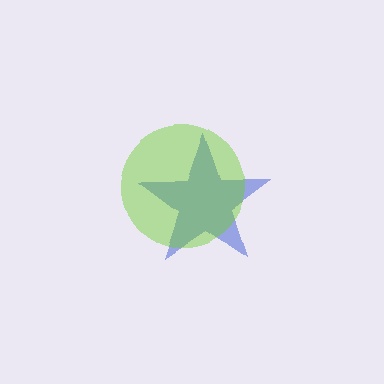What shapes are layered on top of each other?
The layered shapes are: a blue star, a lime circle.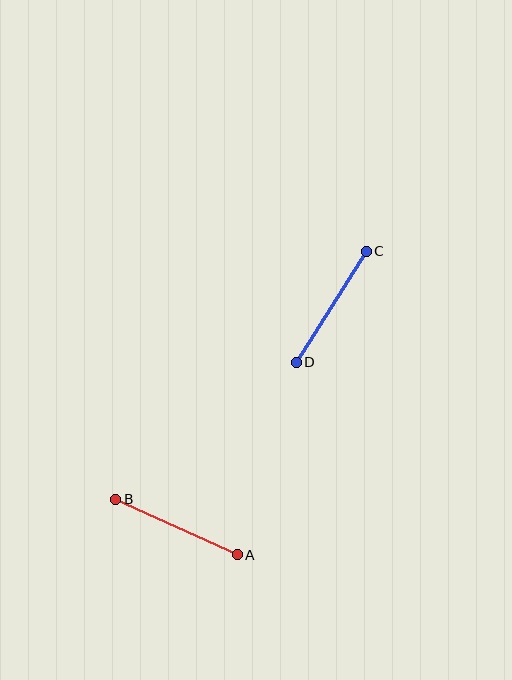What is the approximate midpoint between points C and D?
The midpoint is at approximately (331, 307) pixels.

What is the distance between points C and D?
The distance is approximately 132 pixels.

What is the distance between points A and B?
The distance is approximately 134 pixels.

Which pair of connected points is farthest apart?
Points A and B are farthest apart.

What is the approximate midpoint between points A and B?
The midpoint is at approximately (177, 527) pixels.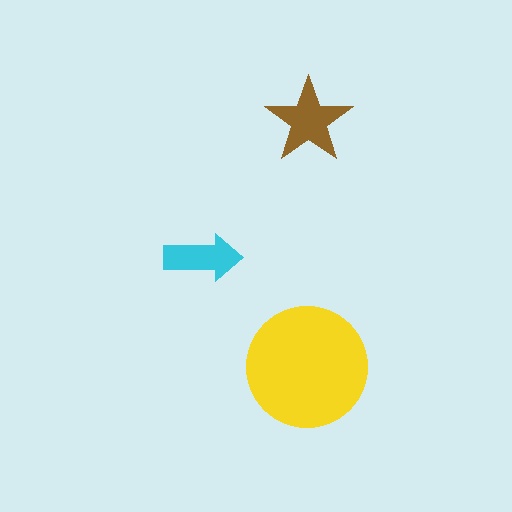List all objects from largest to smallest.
The yellow circle, the brown star, the cyan arrow.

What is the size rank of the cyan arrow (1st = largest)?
3rd.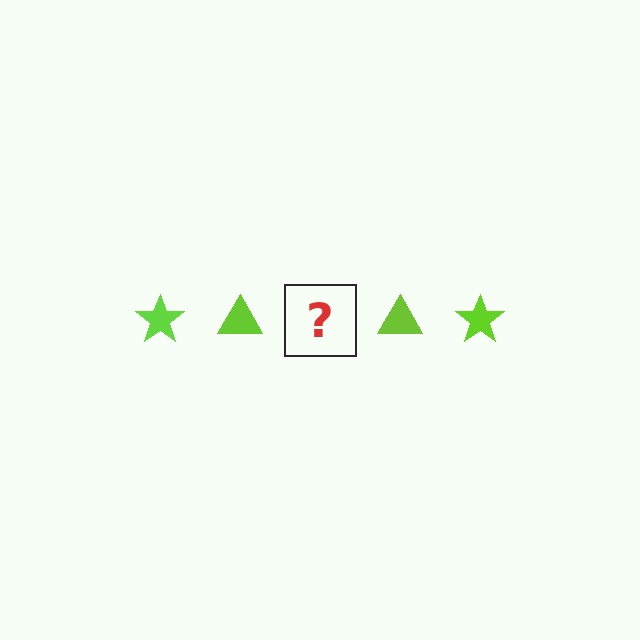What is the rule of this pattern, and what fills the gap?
The rule is that the pattern cycles through star, triangle shapes in lime. The gap should be filled with a lime star.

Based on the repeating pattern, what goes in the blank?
The blank should be a lime star.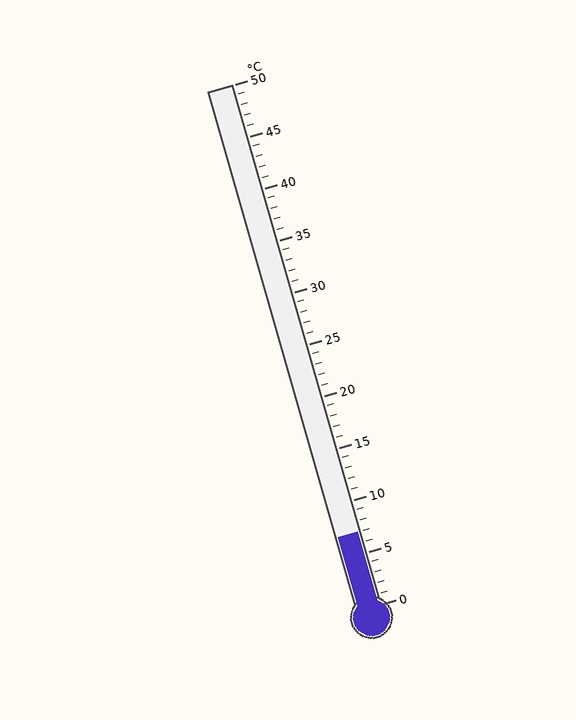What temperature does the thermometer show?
The thermometer shows approximately 7°C.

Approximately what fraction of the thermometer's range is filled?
The thermometer is filled to approximately 15% of its range.